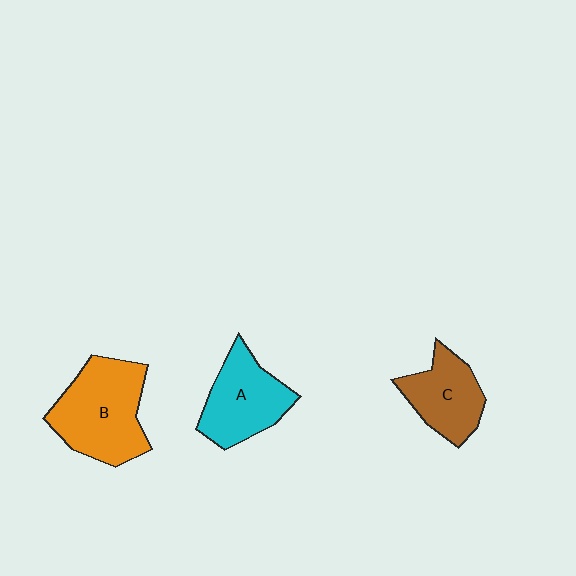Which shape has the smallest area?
Shape C (brown).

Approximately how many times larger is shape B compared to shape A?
Approximately 1.3 times.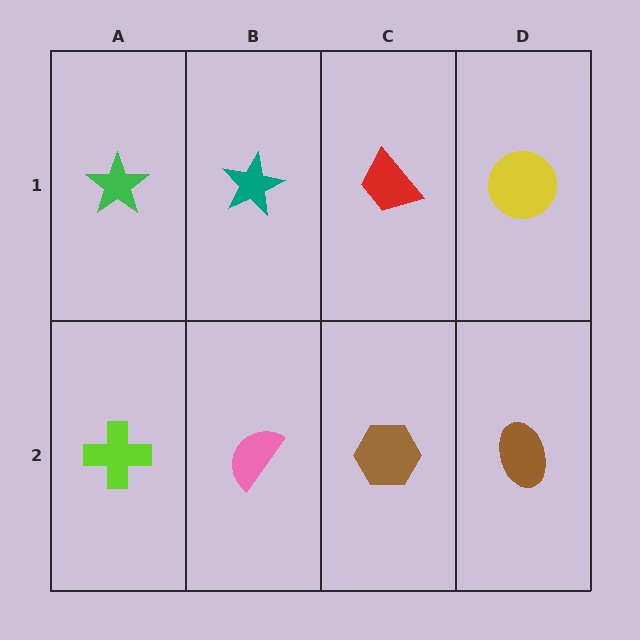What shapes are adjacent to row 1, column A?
A lime cross (row 2, column A), a teal star (row 1, column B).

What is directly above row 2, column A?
A green star.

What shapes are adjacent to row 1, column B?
A pink semicircle (row 2, column B), a green star (row 1, column A), a red trapezoid (row 1, column C).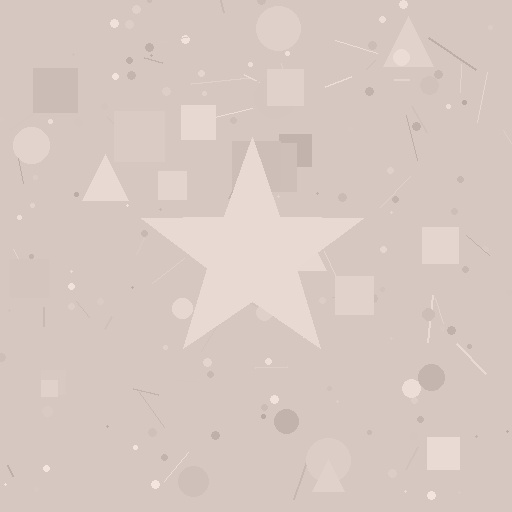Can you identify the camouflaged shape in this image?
The camouflaged shape is a star.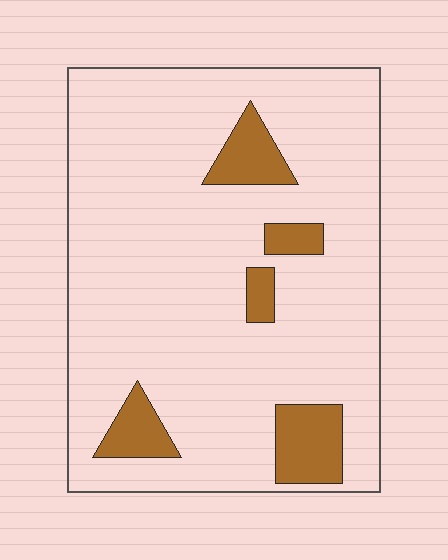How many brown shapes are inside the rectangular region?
5.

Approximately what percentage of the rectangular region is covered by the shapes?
Approximately 15%.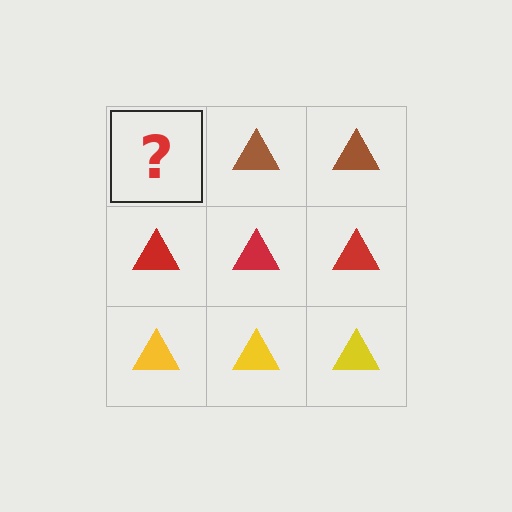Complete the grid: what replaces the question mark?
The question mark should be replaced with a brown triangle.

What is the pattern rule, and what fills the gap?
The rule is that each row has a consistent color. The gap should be filled with a brown triangle.